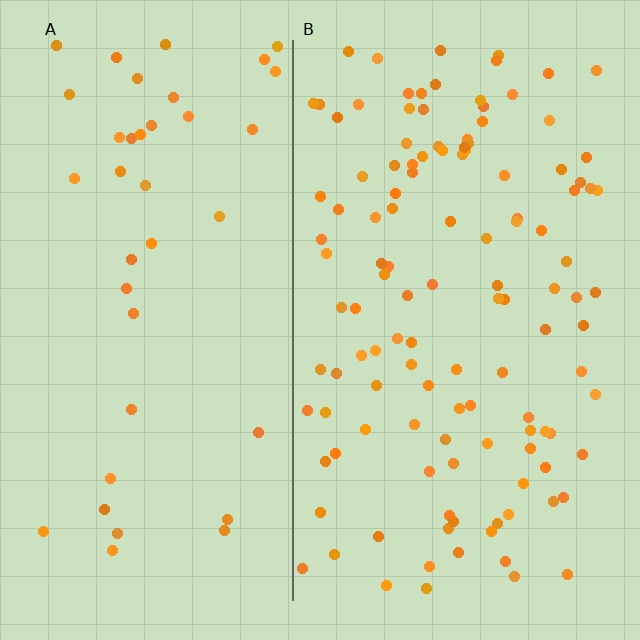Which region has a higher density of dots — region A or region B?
B (the right).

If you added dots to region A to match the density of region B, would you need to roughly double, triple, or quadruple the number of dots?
Approximately triple.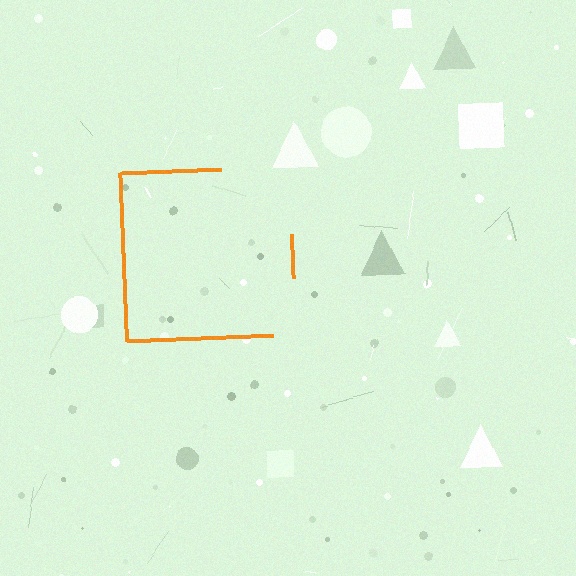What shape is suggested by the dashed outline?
The dashed outline suggests a square.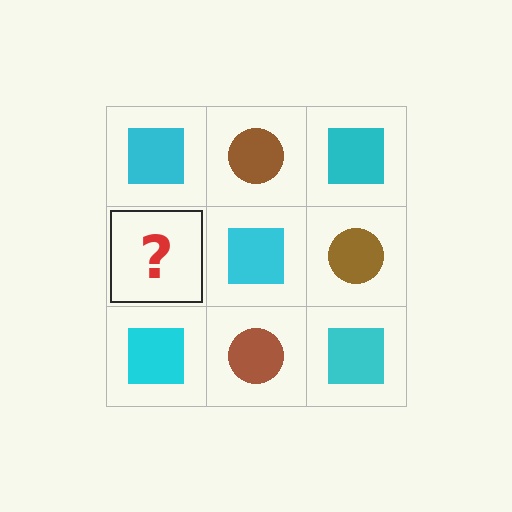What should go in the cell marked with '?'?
The missing cell should contain a brown circle.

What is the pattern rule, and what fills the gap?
The rule is that it alternates cyan square and brown circle in a checkerboard pattern. The gap should be filled with a brown circle.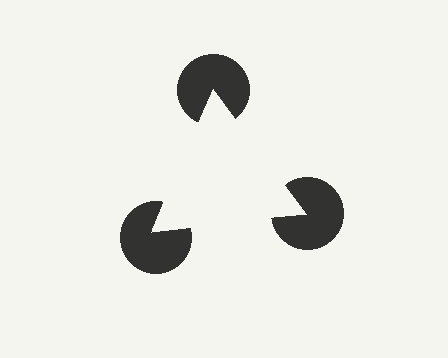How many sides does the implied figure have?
3 sides.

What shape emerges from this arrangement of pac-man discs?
An illusory triangle — its edges are inferred from the aligned wedge cuts in the pac-man discs, not physically drawn.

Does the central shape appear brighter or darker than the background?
It typically appears slightly brighter than the background, even though no actual brightness change is drawn.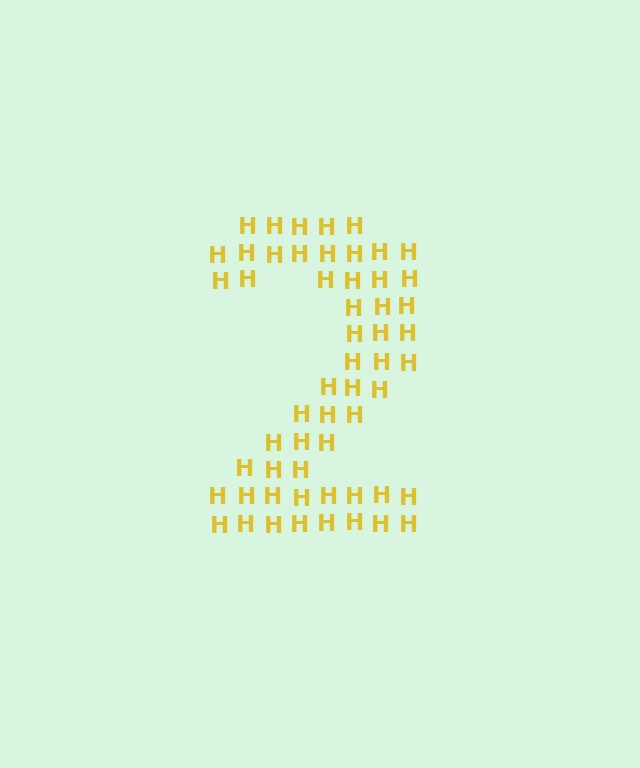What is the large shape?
The large shape is the digit 2.